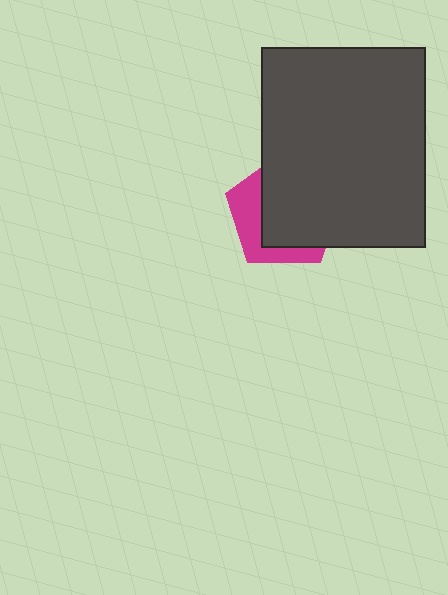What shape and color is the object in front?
The object in front is a dark gray rectangle.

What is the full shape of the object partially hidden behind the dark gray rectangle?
The partially hidden object is a magenta pentagon.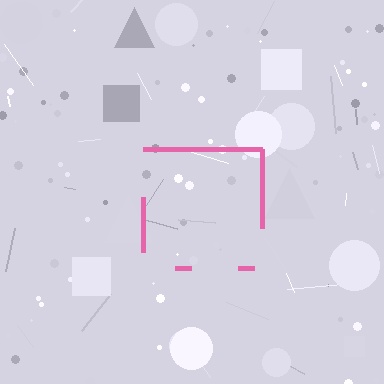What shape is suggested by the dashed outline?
The dashed outline suggests a square.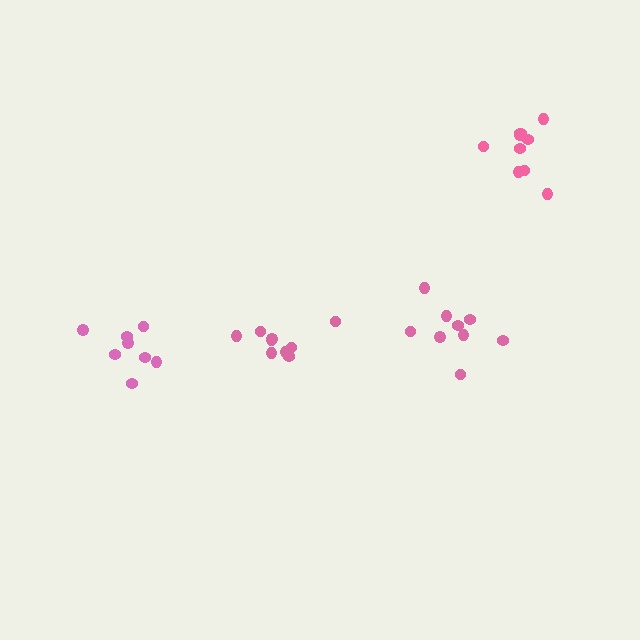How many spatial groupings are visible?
There are 4 spatial groupings.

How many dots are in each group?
Group 1: 9 dots, Group 2: 9 dots, Group 3: 8 dots, Group 4: 10 dots (36 total).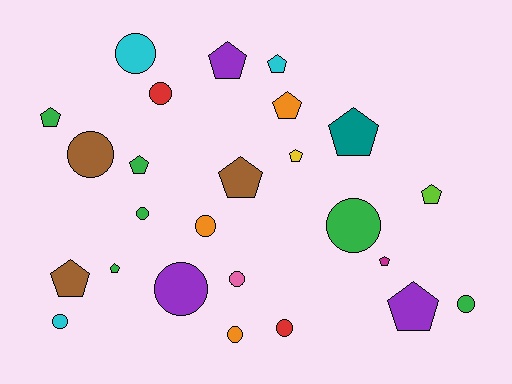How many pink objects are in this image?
There is 1 pink object.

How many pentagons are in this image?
There are 13 pentagons.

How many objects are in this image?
There are 25 objects.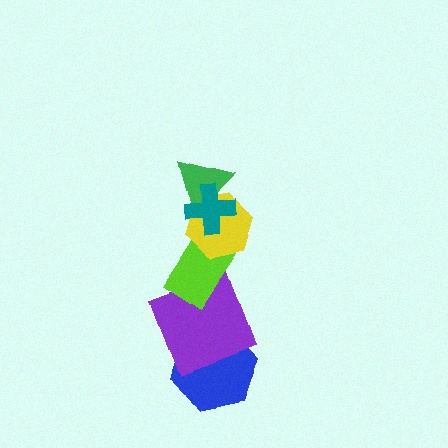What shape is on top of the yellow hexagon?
The green triangle is on top of the yellow hexagon.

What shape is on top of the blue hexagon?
The purple square is on top of the blue hexagon.